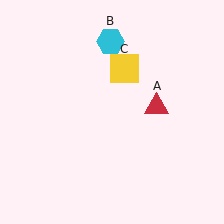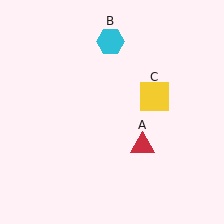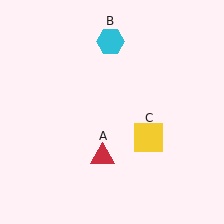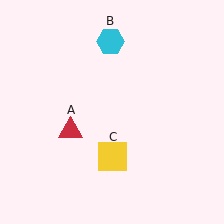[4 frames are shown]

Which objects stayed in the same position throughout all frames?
Cyan hexagon (object B) remained stationary.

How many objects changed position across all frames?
2 objects changed position: red triangle (object A), yellow square (object C).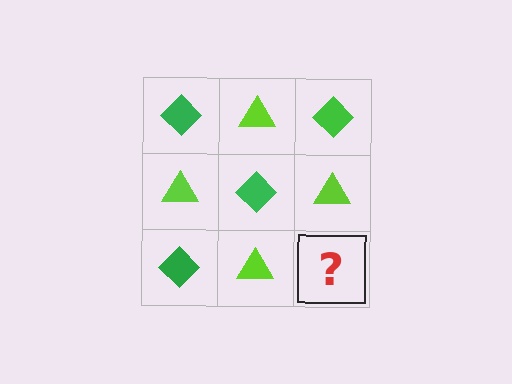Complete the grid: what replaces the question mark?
The question mark should be replaced with a green diamond.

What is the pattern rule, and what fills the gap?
The rule is that it alternates green diamond and lime triangle in a checkerboard pattern. The gap should be filled with a green diamond.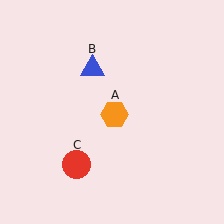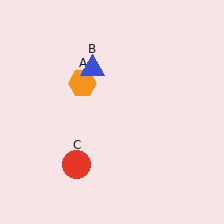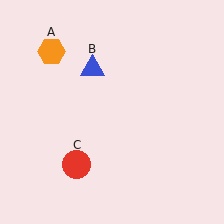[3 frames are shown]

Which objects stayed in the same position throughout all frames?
Blue triangle (object B) and red circle (object C) remained stationary.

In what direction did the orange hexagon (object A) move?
The orange hexagon (object A) moved up and to the left.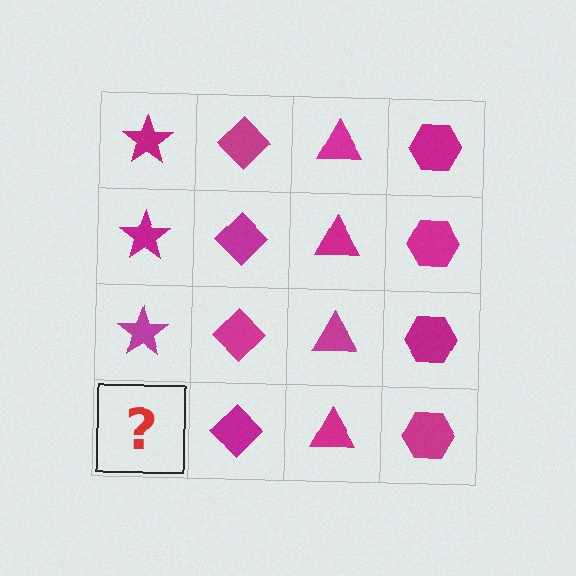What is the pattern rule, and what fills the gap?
The rule is that each column has a consistent shape. The gap should be filled with a magenta star.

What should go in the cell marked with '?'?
The missing cell should contain a magenta star.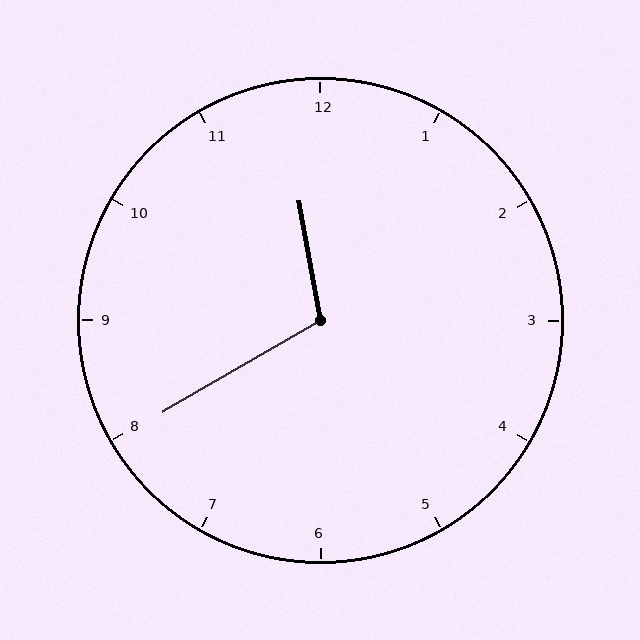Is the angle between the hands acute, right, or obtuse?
It is obtuse.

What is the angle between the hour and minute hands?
Approximately 110 degrees.